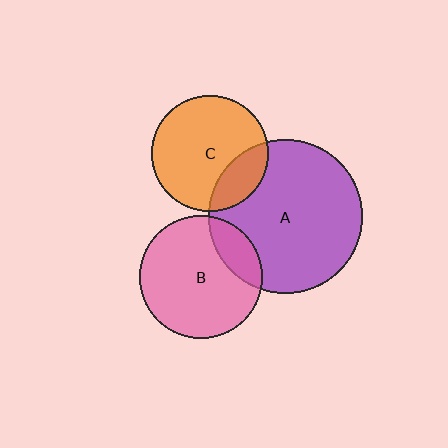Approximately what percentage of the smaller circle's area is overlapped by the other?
Approximately 20%.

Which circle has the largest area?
Circle A (purple).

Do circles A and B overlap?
Yes.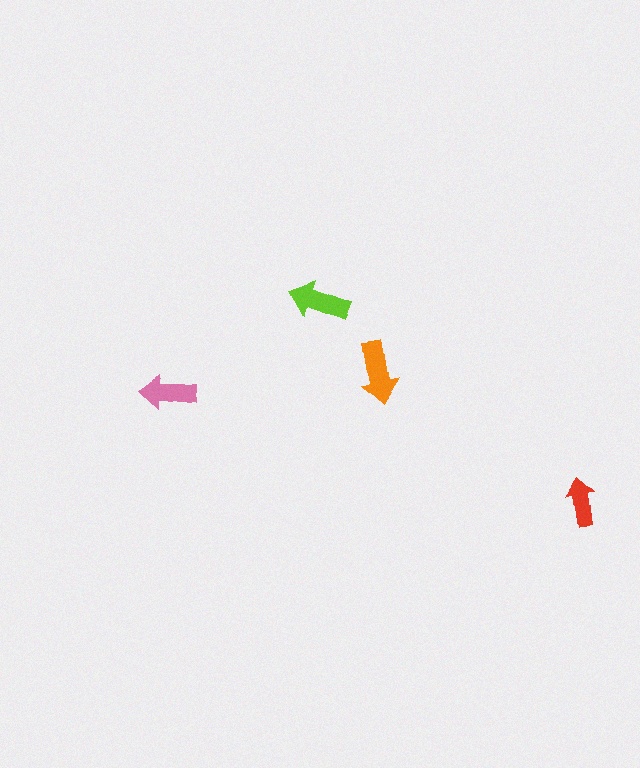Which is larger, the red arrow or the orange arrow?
The orange one.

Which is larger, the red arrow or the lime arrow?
The lime one.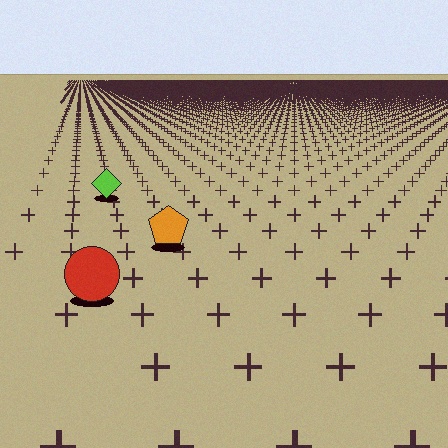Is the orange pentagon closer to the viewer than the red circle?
No. The red circle is closer — you can tell from the texture gradient: the ground texture is coarser near it.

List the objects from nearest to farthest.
From nearest to farthest: the red circle, the orange pentagon, the lime diamond.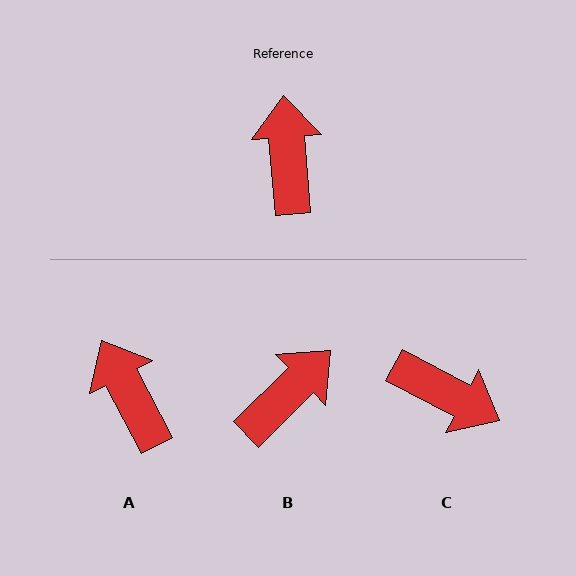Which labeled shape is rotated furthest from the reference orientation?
C, about 123 degrees away.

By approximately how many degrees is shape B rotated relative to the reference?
Approximately 50 degrees clockwise.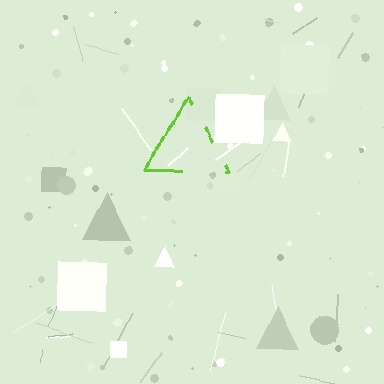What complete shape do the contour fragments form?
The contour fragments form a triangle.